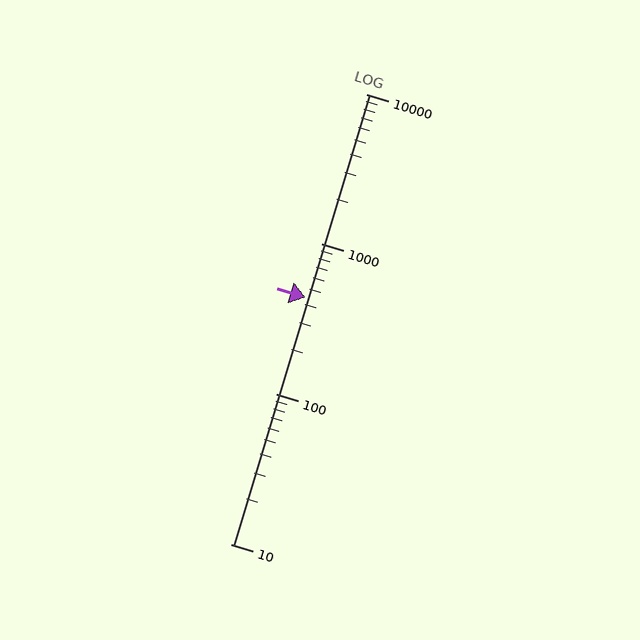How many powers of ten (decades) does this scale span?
The scale spans 3 decades, from 10 to 10000.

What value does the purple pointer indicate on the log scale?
The pointer indicates approximately 440.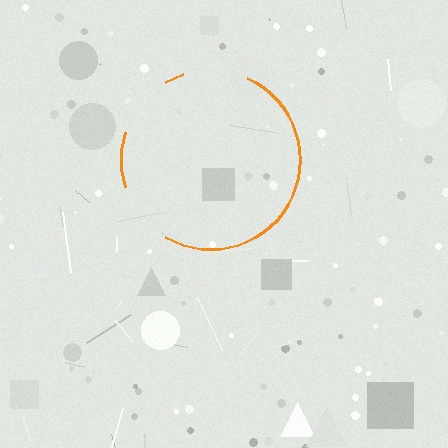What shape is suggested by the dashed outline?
The dashed outline suggests a circle.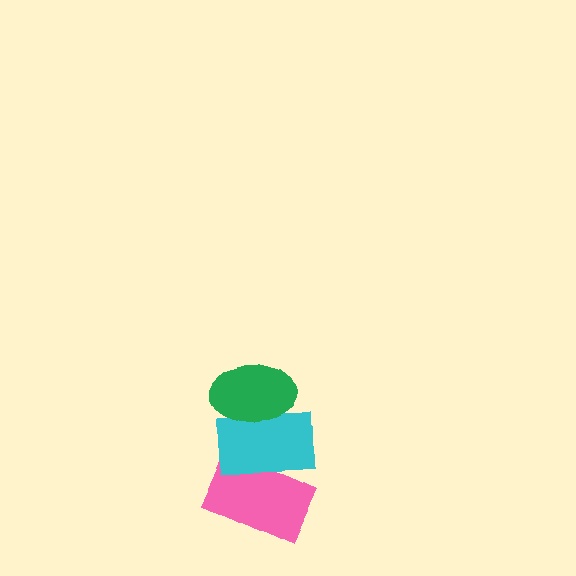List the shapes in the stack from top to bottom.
From top to bottom: the green ellipse, the cyan rectangle, the pink rectangle.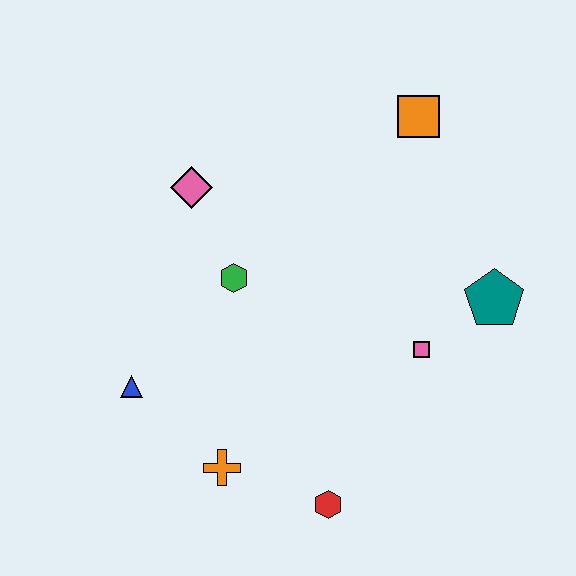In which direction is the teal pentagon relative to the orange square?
The teal pentagon is below the orange square.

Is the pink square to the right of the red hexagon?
Yes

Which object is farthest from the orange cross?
The orange square is farthest from the orange cross.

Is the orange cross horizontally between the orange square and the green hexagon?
No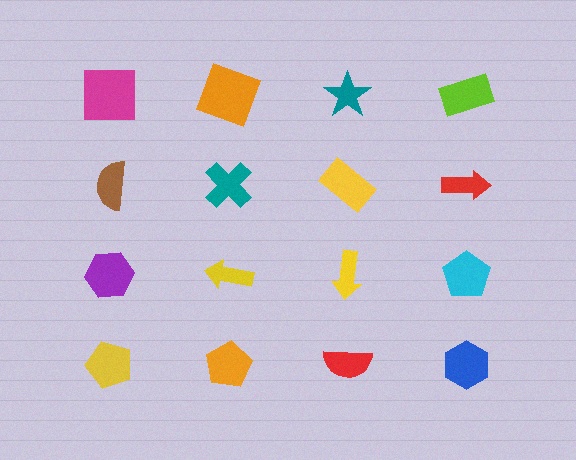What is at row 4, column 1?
A yellow pentagon.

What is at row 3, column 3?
A yellow arrow.